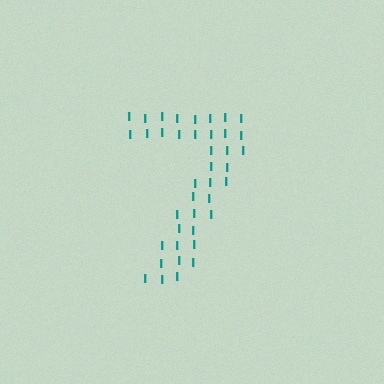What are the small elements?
The small elements are letter I's.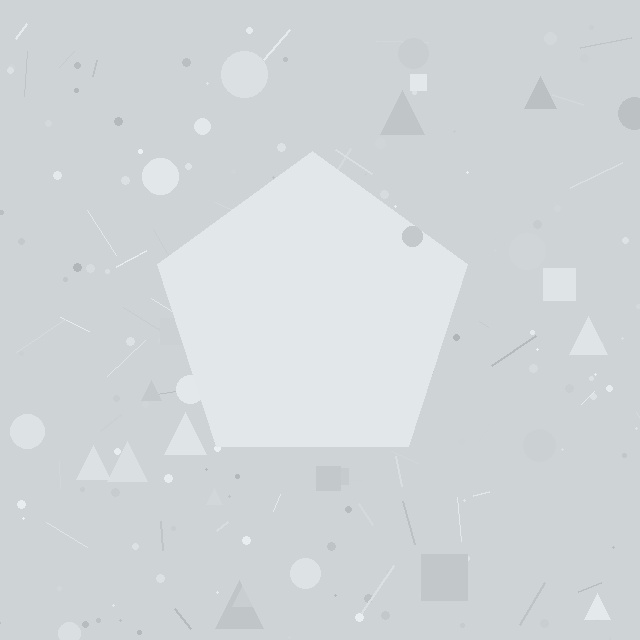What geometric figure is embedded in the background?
A pentagon is embedded in the background.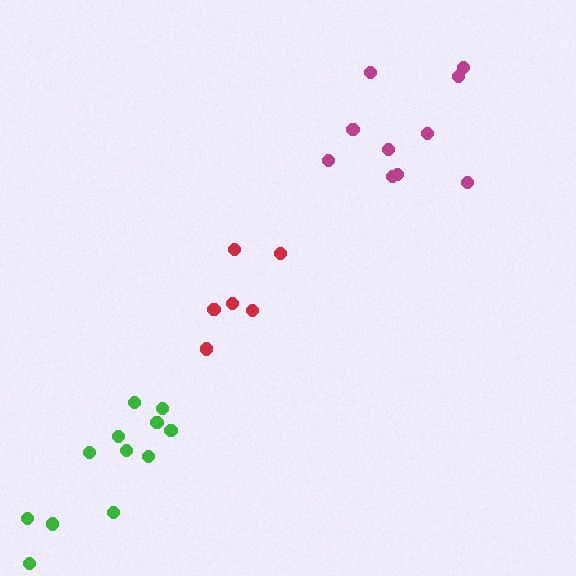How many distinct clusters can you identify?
There are 3 distinct clusters.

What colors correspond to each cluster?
The clusters are colored: magenta, green, red.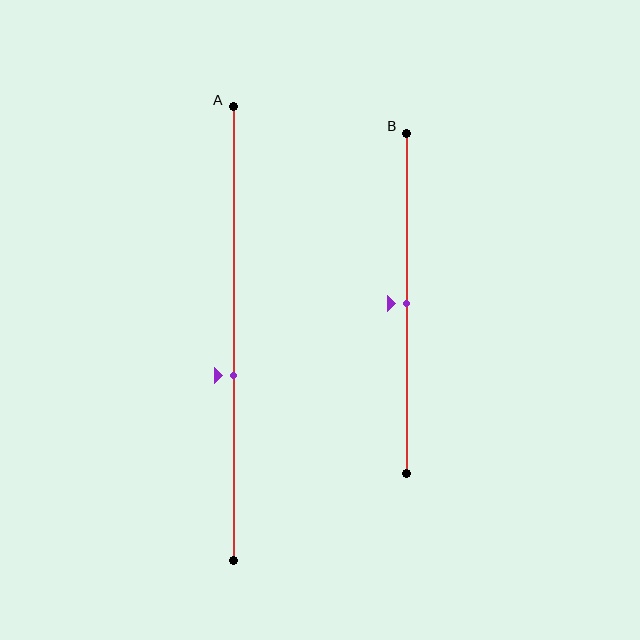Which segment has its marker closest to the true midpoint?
Segment B has its marker closest to the true midpoint.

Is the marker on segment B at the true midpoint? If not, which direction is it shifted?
Yes, the marker on segment B is at the true midpoint.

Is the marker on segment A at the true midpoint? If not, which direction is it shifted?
No, the marker on segment A is shifted downward by about 9% of the segment length.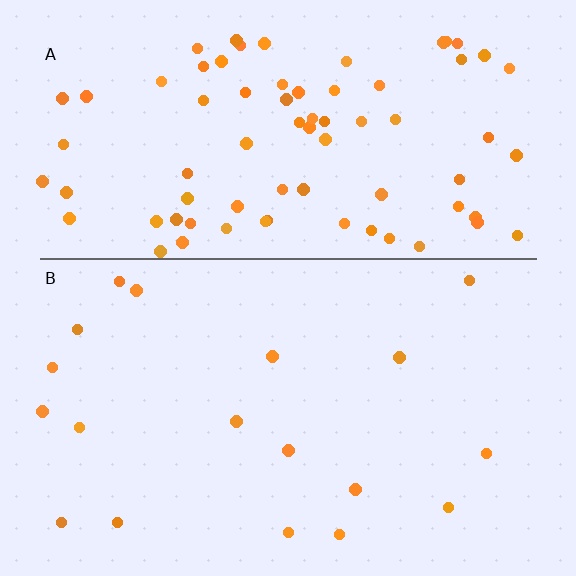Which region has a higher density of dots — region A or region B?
A (the top).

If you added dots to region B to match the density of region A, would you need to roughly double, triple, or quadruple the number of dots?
Approximately quadruple.